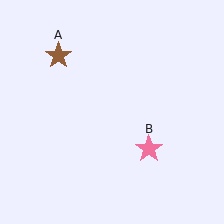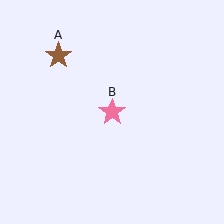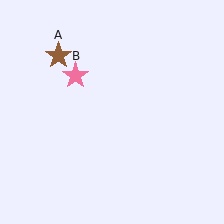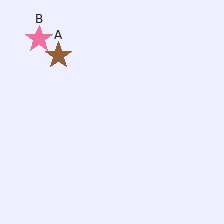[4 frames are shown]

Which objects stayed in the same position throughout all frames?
Brown star (object A) remained stationary.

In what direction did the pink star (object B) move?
The pink star (object B) moved up and to the left.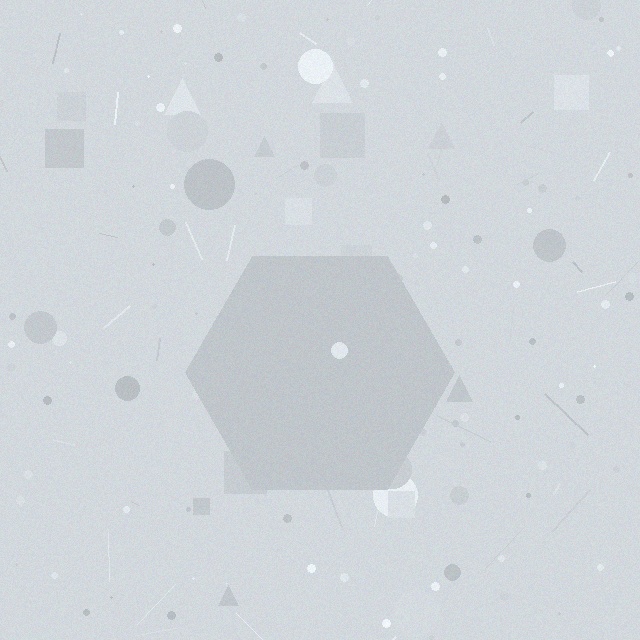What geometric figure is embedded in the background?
A hexagon is embedded in the background.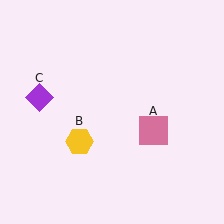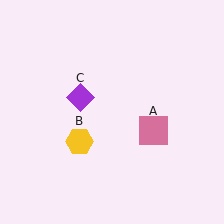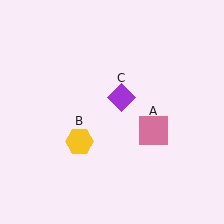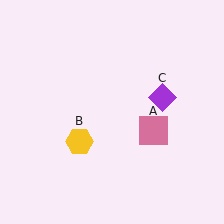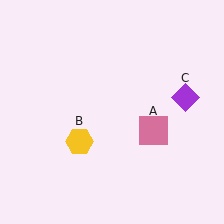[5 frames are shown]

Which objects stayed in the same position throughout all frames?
Pink square (object A) and yellow hexagon (object B) remained stationary.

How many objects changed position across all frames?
1 object changed position: purple diamond (object C).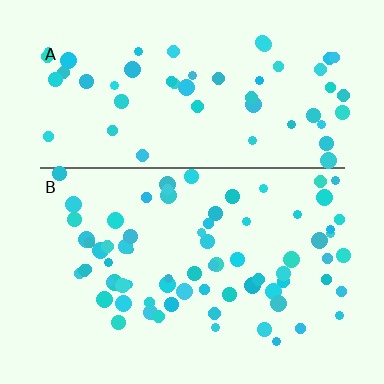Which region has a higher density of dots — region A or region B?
B (the bottom).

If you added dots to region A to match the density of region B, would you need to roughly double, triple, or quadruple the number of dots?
Approximately double.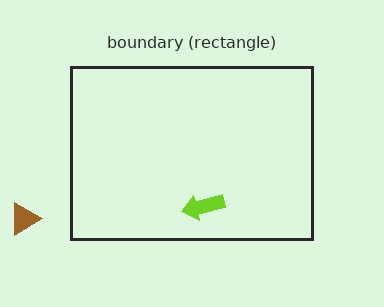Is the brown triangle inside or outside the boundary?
Outside.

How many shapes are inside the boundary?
1 inside, 1 outside.